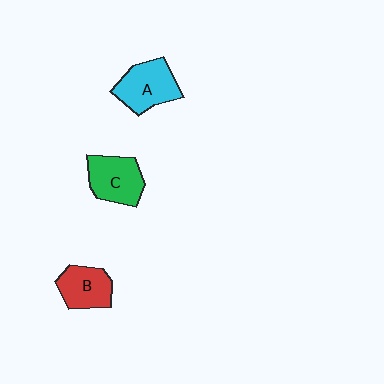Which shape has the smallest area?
Shape B (red).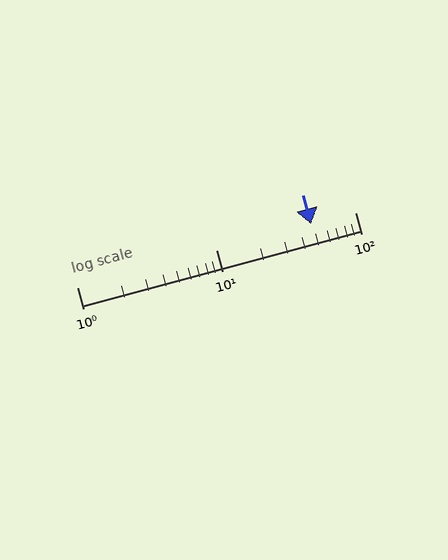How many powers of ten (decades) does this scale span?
The scale spans 2 decades, from 1 to 100.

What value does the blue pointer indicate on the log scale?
The pointer indicates approximately 48.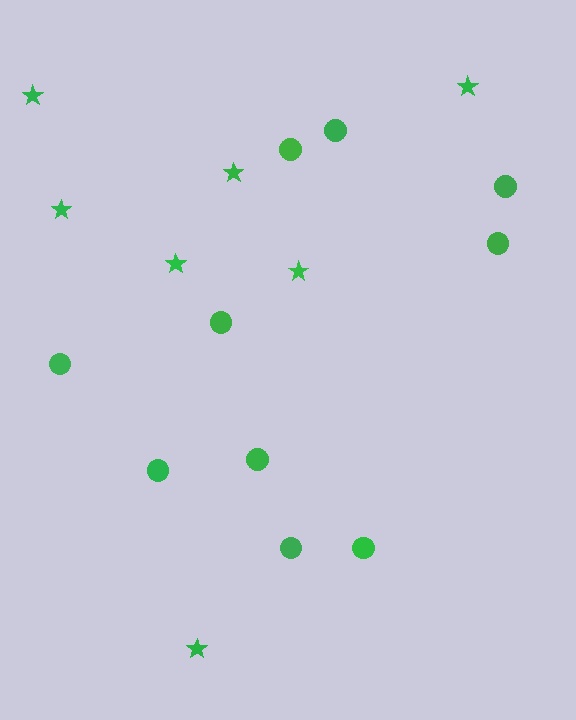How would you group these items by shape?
There are 2 groups: one group of circles (10) and one group of stars (7).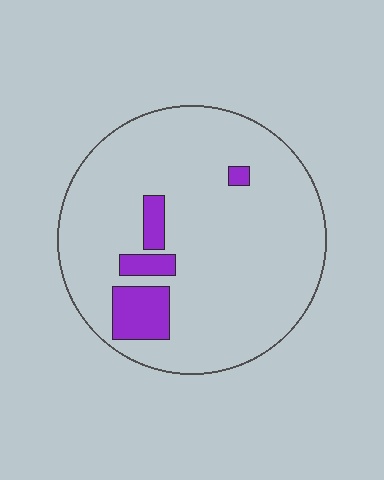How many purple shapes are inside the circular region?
4.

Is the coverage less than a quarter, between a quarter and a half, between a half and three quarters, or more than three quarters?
Less than a quarter.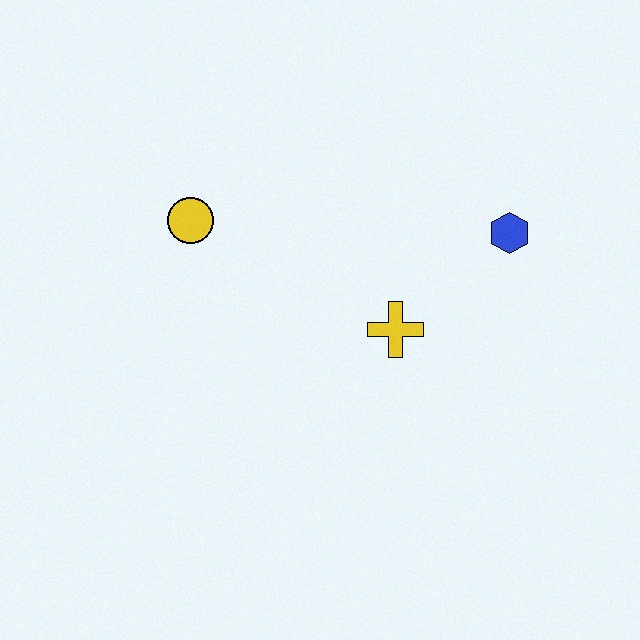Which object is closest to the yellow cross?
The blue hexagon is closest to the yellow cross.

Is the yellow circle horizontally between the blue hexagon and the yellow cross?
No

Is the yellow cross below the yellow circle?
Yes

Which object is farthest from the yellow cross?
The yellow circle is farthest from the yellow cross.